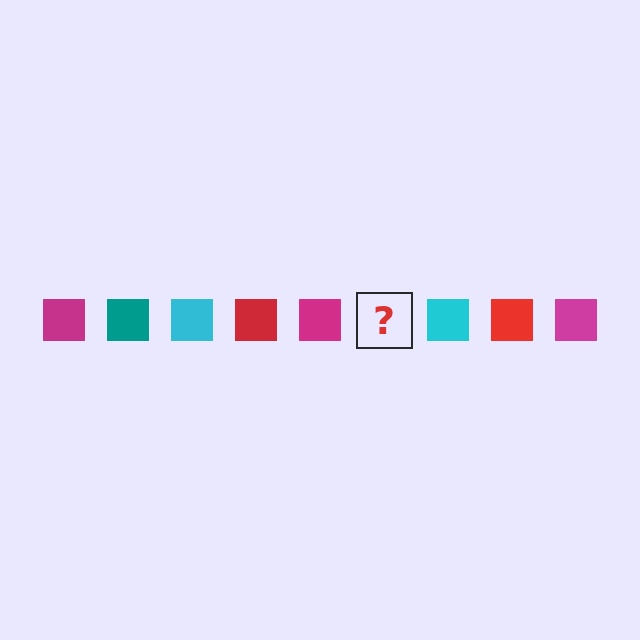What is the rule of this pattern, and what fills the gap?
The rule is that the pattern cycles through magenta, teal, cyan, red squares. The gap should be filled with a teal square.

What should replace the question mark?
The question mark should be replaced with a teal square.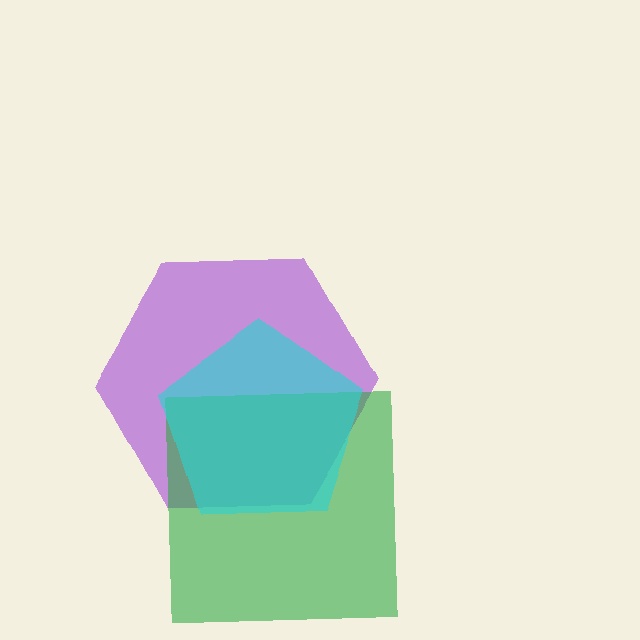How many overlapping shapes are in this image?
There are 3 overlapping shapes in the image.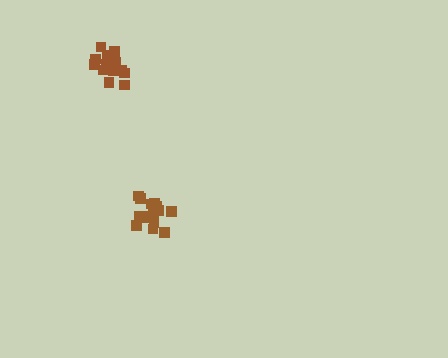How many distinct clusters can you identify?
There are 2 distinct clusters.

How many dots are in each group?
Group 1: 17 dots, Group 2: 13 dots (30 total).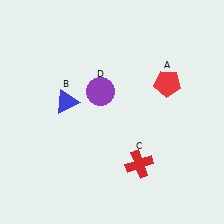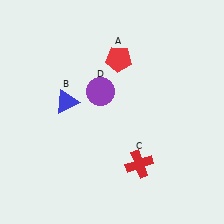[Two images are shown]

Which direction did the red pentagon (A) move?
The red pentagon (A) moved left.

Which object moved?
The red pentagon (A) moved left.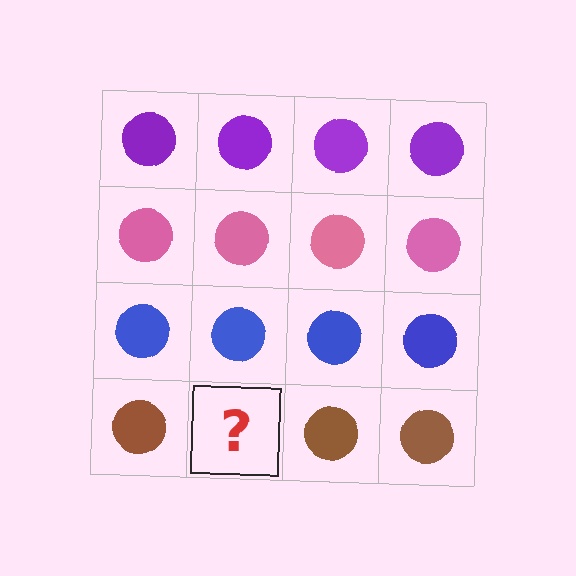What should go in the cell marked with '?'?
The missing cell should contain a brown circle.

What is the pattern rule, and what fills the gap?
The rule is that each row has a consistent color. The gap should be filled with a brown circle.